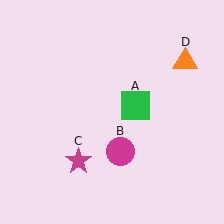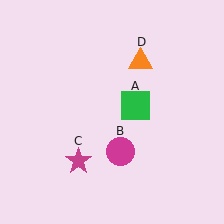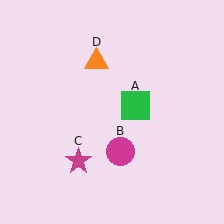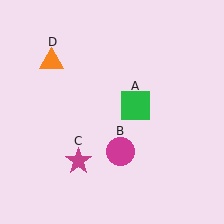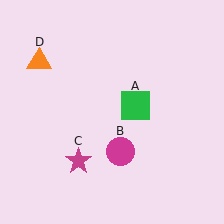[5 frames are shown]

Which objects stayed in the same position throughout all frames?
Green square (object A) and magenta circle (object B) and magenta star (object C) remained stationary.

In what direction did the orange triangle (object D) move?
The orange triangle (object D) moved left.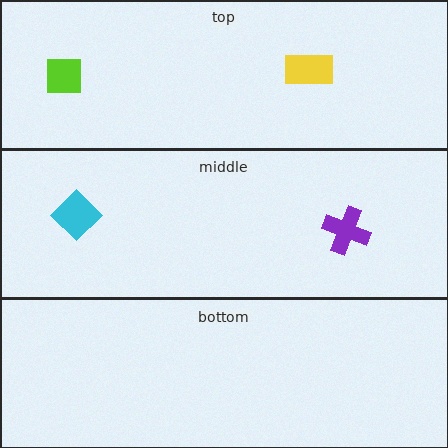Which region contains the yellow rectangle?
The top region.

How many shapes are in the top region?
2.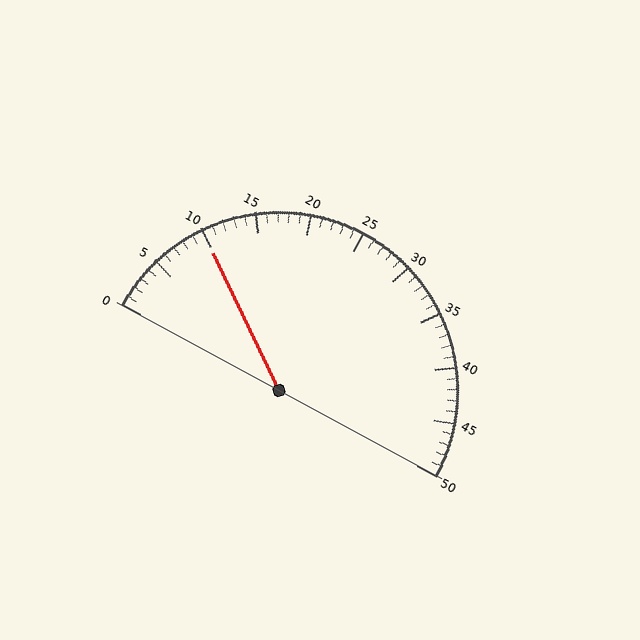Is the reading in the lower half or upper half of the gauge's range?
The reading is in the lower half of the range (0 to 50).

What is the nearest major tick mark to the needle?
The nearest major tick mark is 10.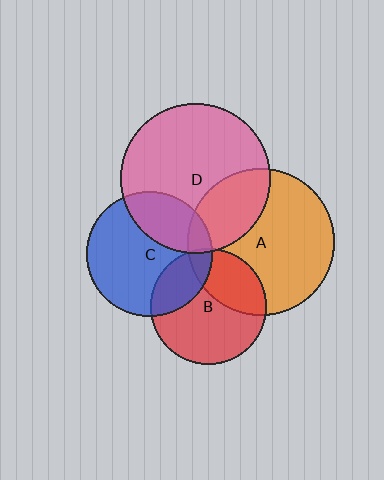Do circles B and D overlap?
Yes.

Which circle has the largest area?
Circle D (pink).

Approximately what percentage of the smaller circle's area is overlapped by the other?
Approximately 5%.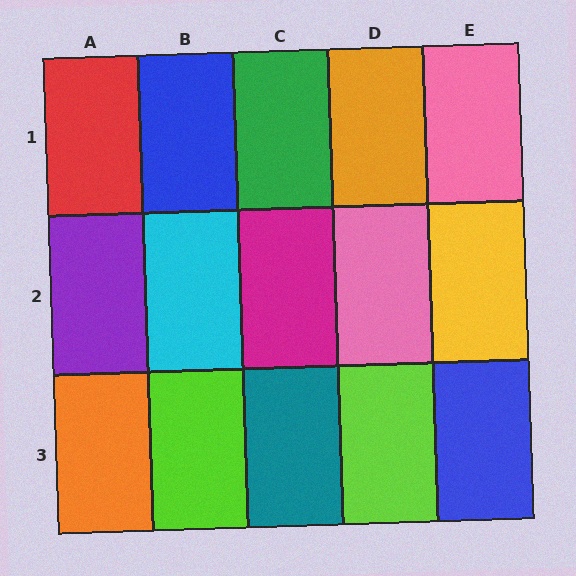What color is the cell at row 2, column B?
Cyan.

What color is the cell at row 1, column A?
Red.